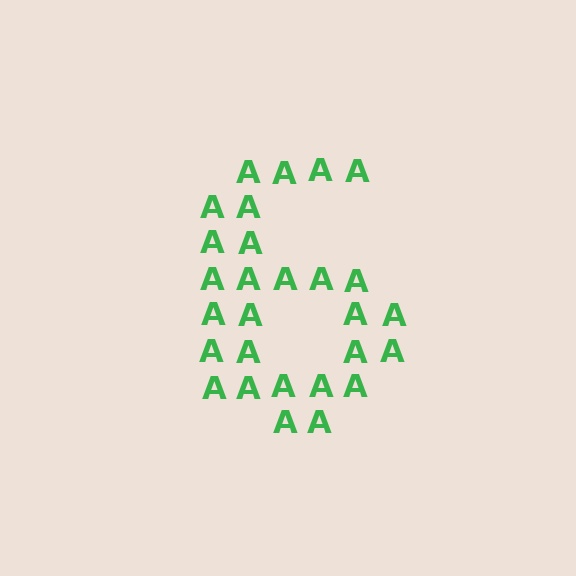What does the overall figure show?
The overall figure shows the digit 6.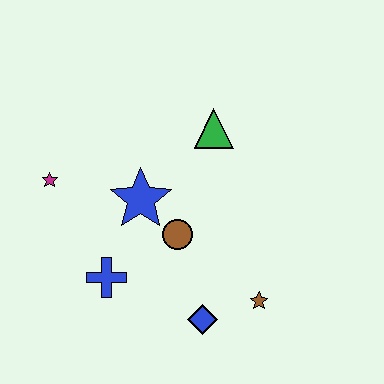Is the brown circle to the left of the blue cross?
No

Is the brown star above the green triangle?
No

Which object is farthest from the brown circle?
The magenta star is farthest from the brown circle.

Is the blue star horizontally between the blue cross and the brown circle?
Yes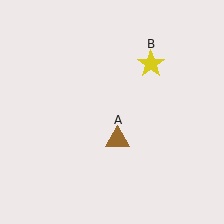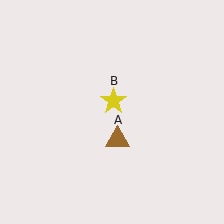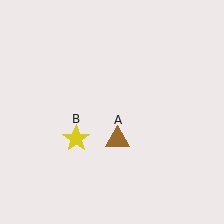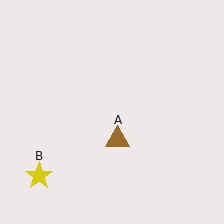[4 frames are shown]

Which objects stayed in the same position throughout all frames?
Brown triangle (object A) remained stationary.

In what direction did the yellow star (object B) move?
The yellow star (object B) moved down and to the left.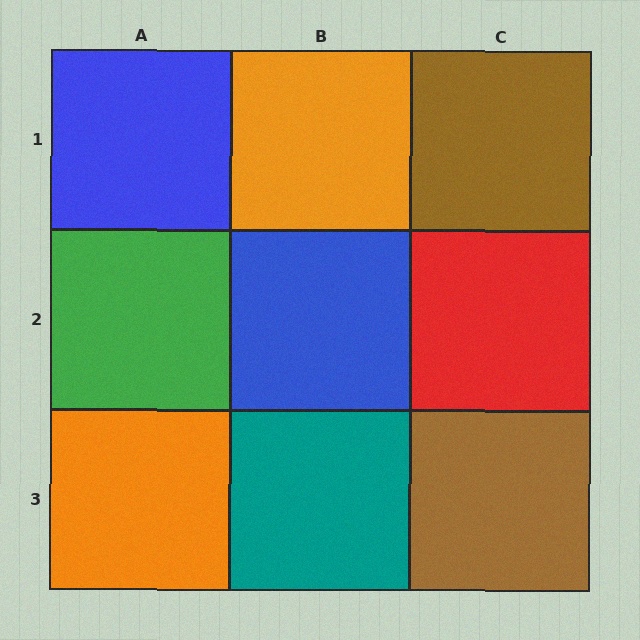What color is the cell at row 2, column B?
Blue.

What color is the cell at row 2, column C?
Red.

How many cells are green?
1 cell is green.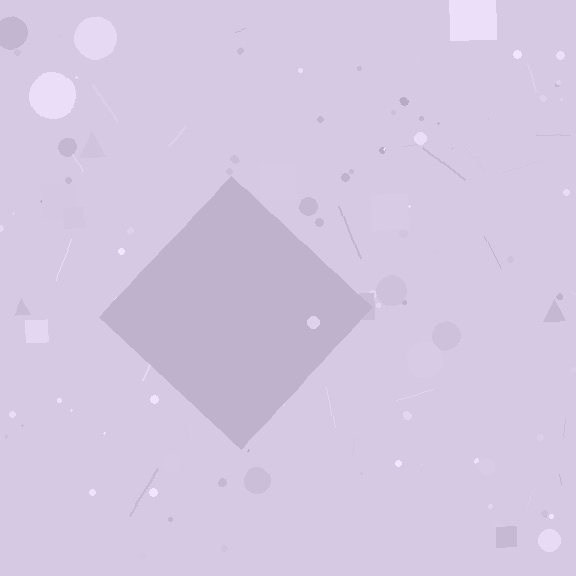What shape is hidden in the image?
A diamond is hidden in the image.